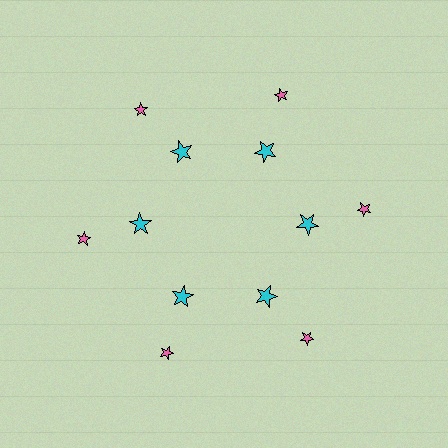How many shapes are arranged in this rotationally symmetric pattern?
There are 12 shapes, arranged in 6 groups of 2.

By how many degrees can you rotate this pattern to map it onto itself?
The pattern maps onto itself every 60 degrees of rotation.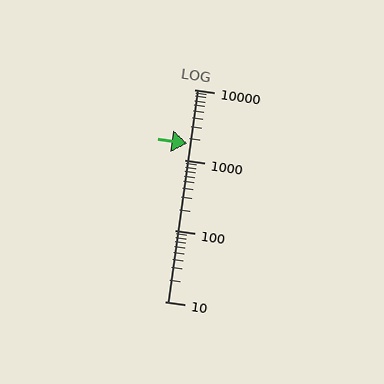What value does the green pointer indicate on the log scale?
The pointer indicates approximately 1700.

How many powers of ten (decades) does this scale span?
The scale spans 3 decades, from 10 to 10000.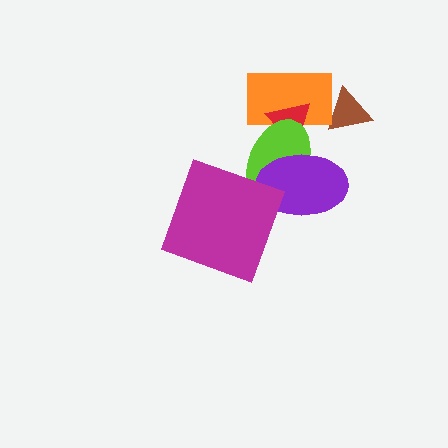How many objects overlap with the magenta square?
1 object overlaps with the magenta square.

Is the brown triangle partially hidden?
Yes, it is partially covered by another shape.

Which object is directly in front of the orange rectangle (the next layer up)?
The red triangle is directly in front of the orange rectangle.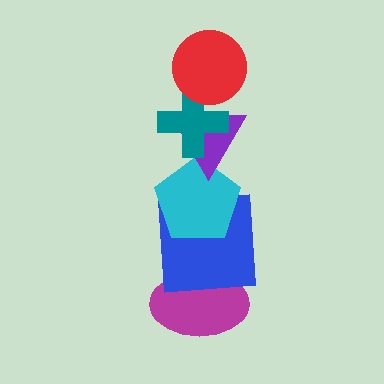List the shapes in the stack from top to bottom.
From top to bottom: the red circle, the teal cross, the purple triangle, the cyan pentagon, the blue square, the magenta ellipse.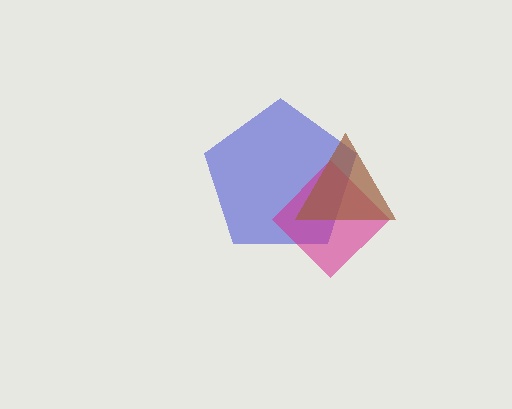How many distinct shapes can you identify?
There are 3 distinct shapes: a blue pentagon, a magenta diamond, a brown triangle.